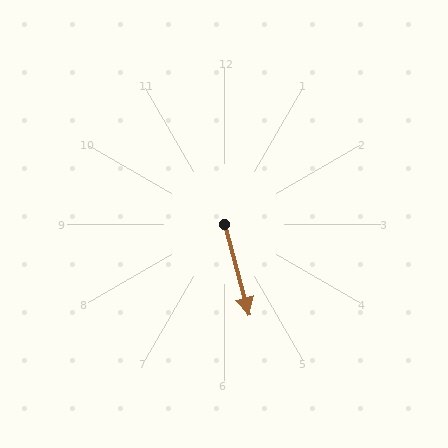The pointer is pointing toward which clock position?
Roughly 5 o'clock.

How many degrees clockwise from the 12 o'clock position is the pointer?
Approximately 165 degrees.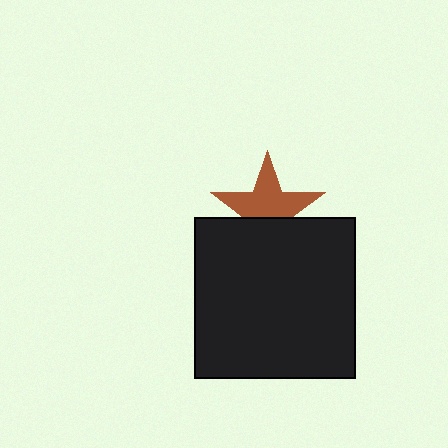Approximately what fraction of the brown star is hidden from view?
Roughly 37% of the brown star is hidden behind the black square.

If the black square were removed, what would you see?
You would see the complete brown star.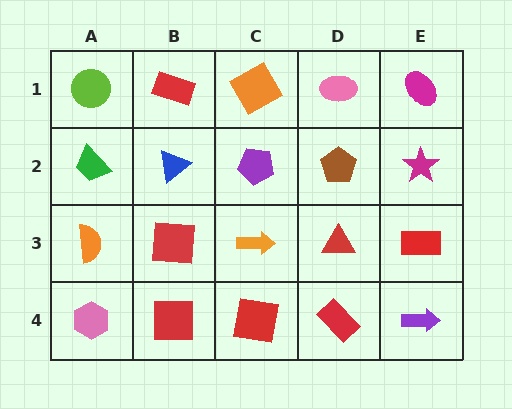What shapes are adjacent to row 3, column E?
A magenta star (row 2, column E), a purple arrow (row 4, column E), a red triangle (row 3, column D).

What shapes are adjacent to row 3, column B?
A blue triangle (row 2, column B), a red square (row 4, column B), an orange semicircle (row 3, column A), an orange arrow (row 3, column C).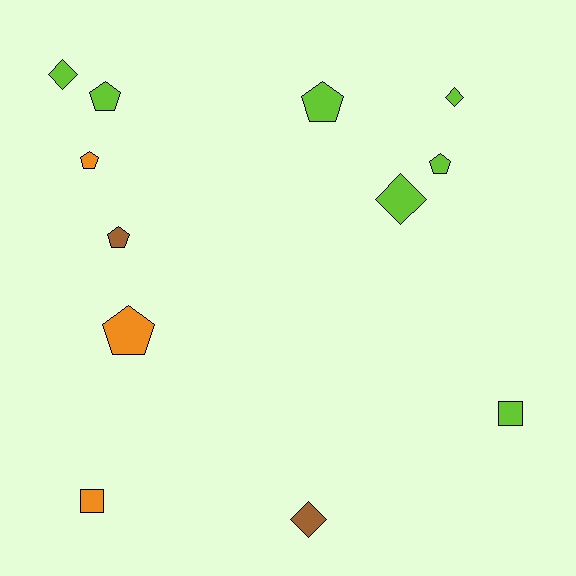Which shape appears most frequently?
Pentagon, with 6 objects.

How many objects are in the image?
There are 12 objects.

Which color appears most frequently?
Lime, with 7 objects.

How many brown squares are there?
There are no brown squares.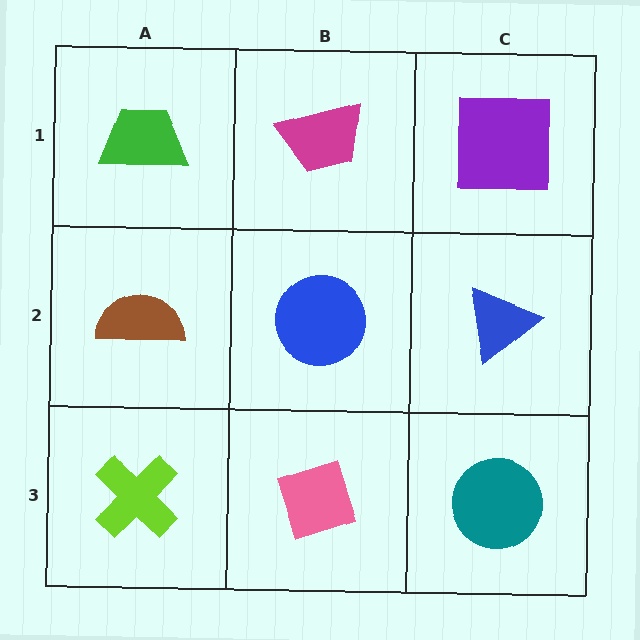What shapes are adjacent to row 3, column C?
A blue triangle (row 2, column C), a pink diamond (row 3, column B).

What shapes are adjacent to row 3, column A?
A brown semicircle (row 2, column A), a pink diamond (row 3, column B).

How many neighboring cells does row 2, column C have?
3.